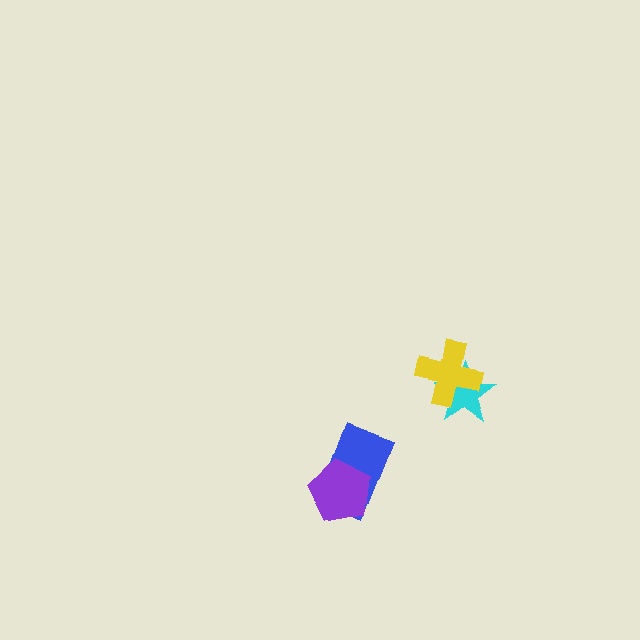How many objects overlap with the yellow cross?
1 object overlaps with the yellow cross.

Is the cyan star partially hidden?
Yes, it is partially covered by another shape.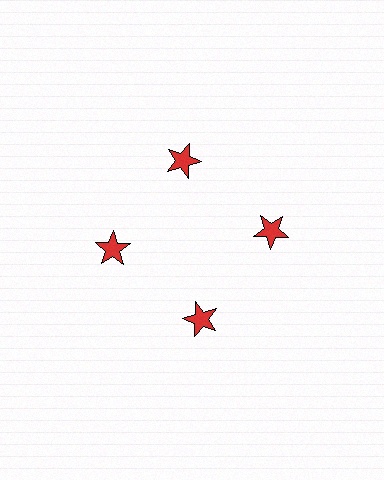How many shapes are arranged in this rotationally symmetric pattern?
There are 4 shapes, arranged in 4 groups of 1.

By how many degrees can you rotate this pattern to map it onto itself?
The pattern maps onto itself every 90 degrees of rotation.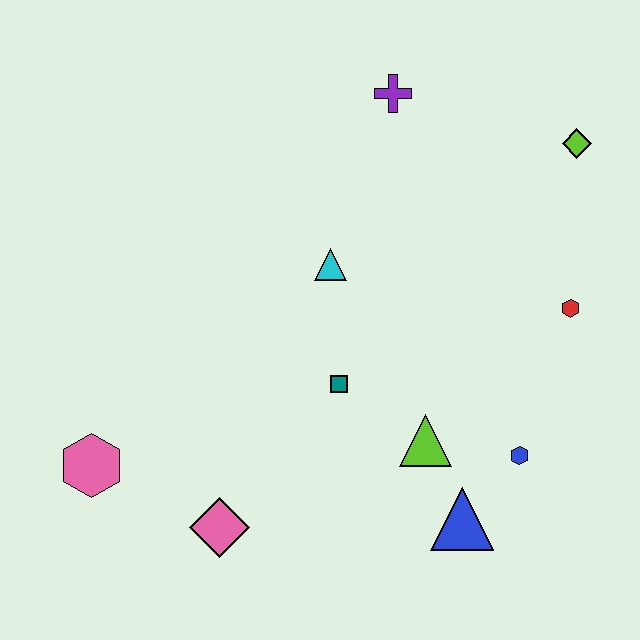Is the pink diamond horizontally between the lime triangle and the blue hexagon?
No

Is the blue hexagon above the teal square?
No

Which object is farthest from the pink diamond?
The lime diamond is farthest from the pink diamond.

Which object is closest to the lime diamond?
The red hexagon is closest to the lime diamond.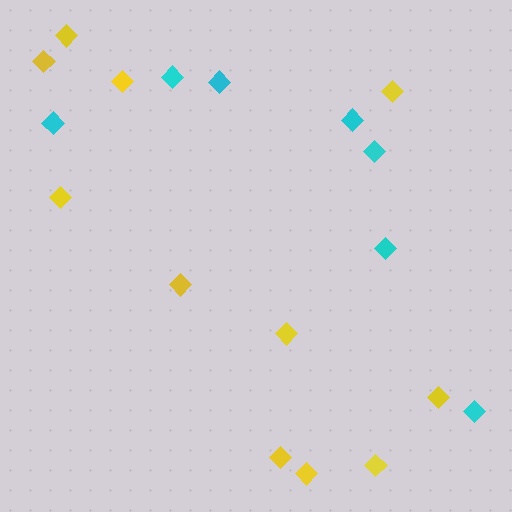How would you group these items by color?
There are 2 groups: one group of yellow diamonds (11) and one group of cyan diamonds (7).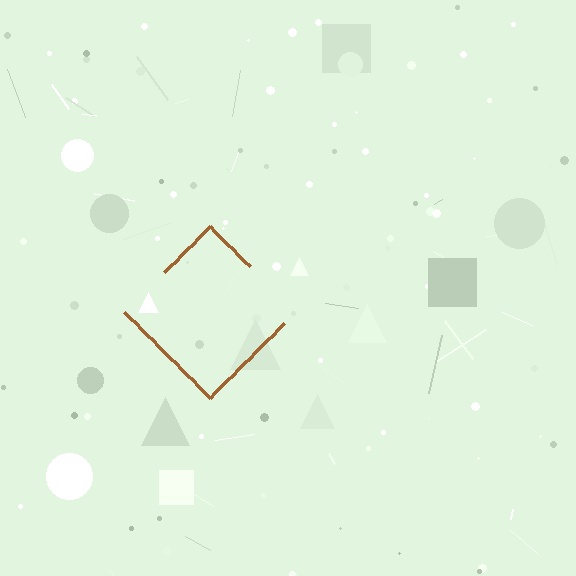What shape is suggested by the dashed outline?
The dashed outline suggests a diamond.